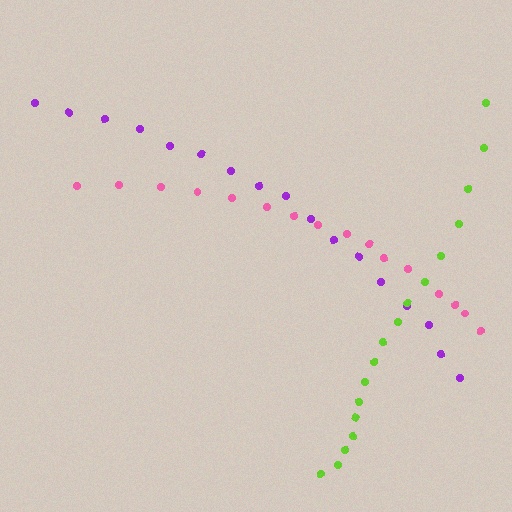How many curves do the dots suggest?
There are 3 distinct paths.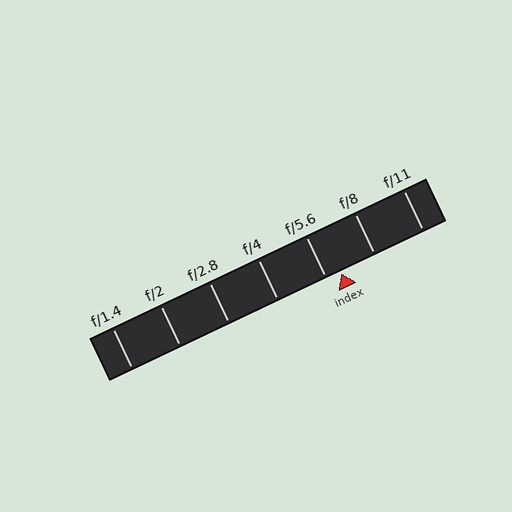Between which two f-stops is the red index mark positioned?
The index mark is between f/5.6 and f/8.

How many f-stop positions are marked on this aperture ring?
There are 7 f-stop positions marked.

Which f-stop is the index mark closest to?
The index mark is closest to f/5.6.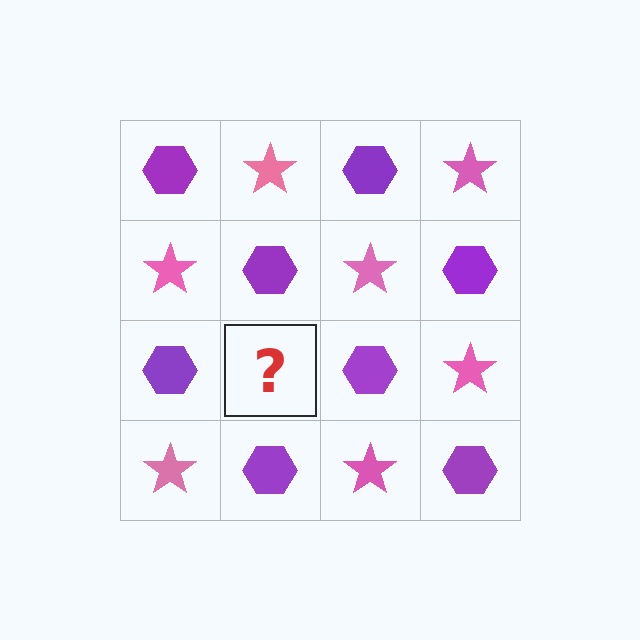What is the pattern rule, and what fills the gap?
The rule is that it alternates purple hexagon and pink star in a checkerboard pattern. The gap should be filled with a pink star.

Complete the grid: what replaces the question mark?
The question mark should be replaced with a pink star.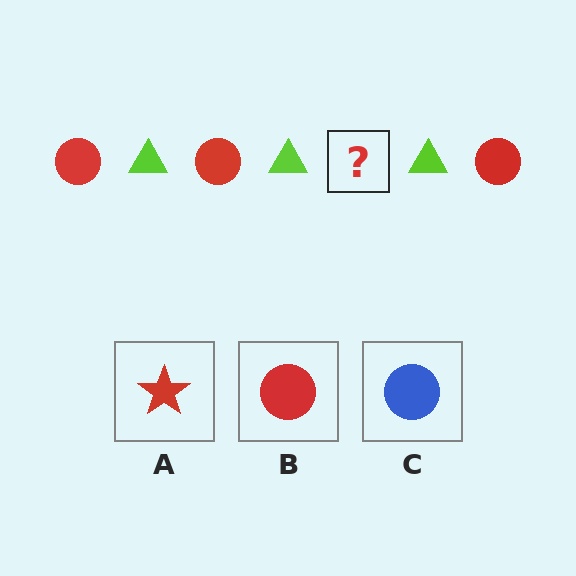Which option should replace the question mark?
Option B.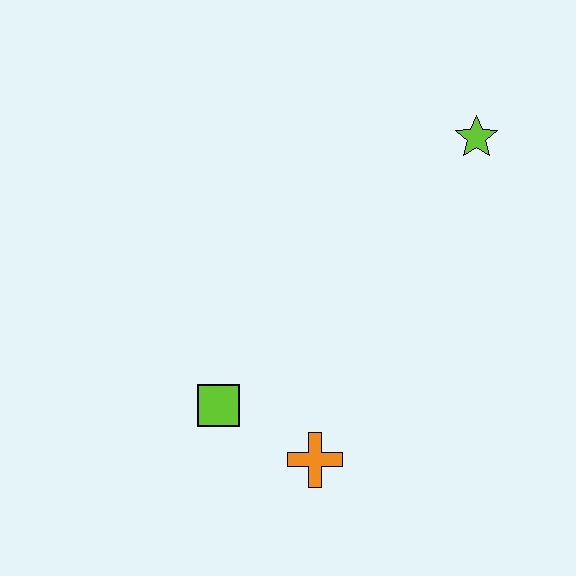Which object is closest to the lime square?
The orange cross is closest to the lime square.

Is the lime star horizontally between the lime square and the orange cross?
No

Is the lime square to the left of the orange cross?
Yes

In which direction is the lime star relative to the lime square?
The lime star is above the lime square.